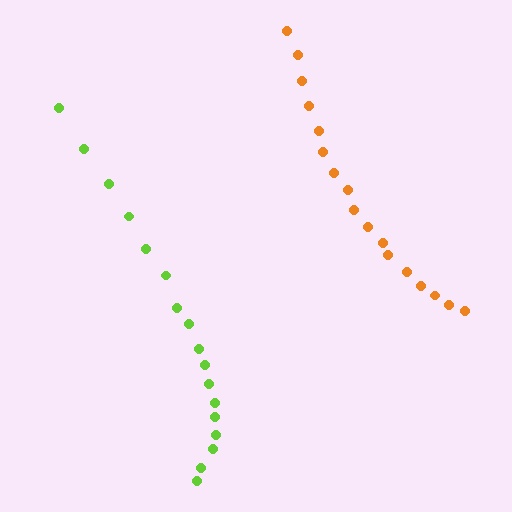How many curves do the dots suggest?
There are 2 distinct paths.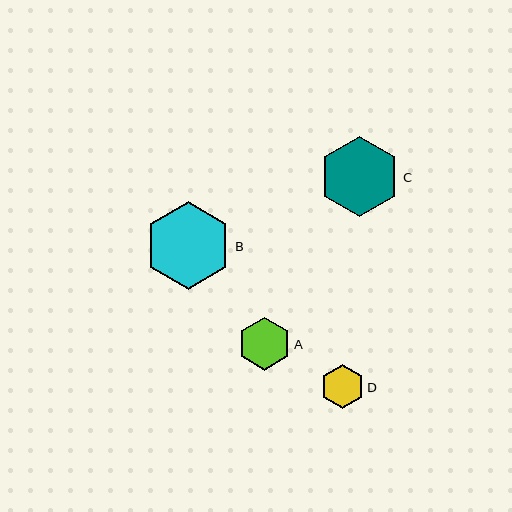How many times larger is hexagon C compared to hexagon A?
Hexagon C is approximately 1.5 times the size of hexagon A.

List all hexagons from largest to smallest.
From largest to smallest: B, C, A, D.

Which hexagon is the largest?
Hexagon B is the largest with a size of approximately 87 pixels.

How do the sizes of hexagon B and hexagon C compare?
Hexagon B and hexagon C are approximately the same size.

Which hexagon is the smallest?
Hexagon D is the smallest with a size of approximately 44 pixels.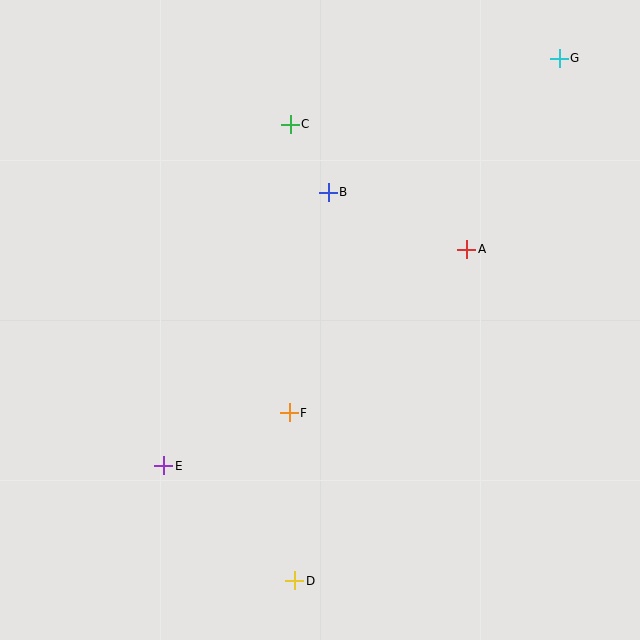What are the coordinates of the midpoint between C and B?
The midpoint between C and B is at (309, 158).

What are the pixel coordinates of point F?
Point F is at (289, 413).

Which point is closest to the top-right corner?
Point G is closest to the top-right corner.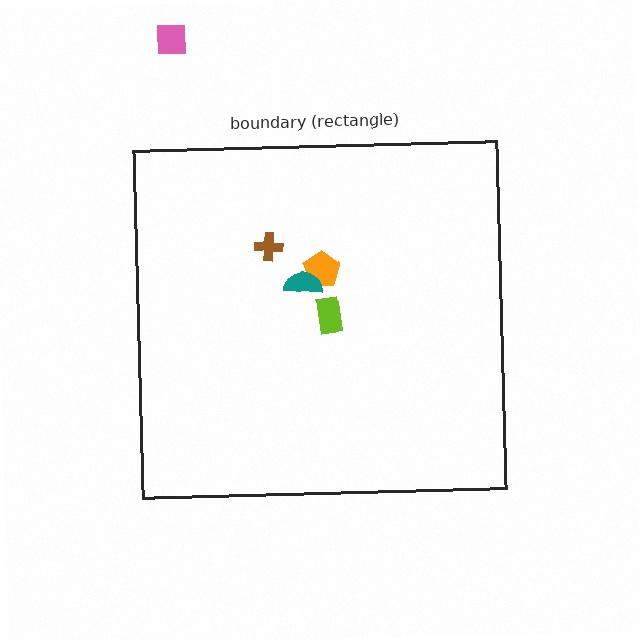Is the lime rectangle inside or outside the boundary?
Inside.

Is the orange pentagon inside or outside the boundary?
Inside.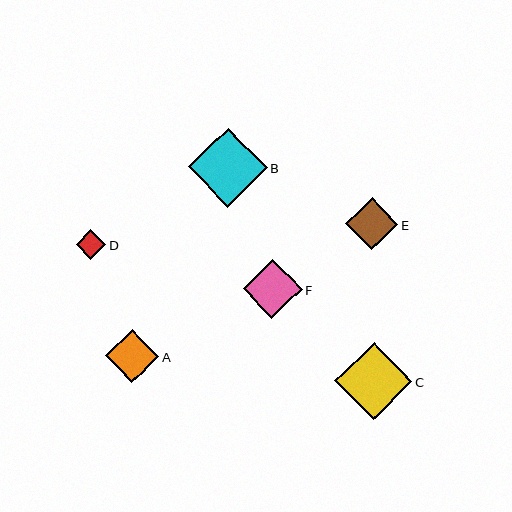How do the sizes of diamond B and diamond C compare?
Diamond B and diamond C are approximately the same size.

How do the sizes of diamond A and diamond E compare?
Diamond A and diamond E are approximately the same size.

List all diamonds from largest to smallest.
From largest to smallest: B, C, F, A, E, D.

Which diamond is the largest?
Diamond B is the largest with a size of approximately 79 pixels.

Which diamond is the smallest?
Diamond D is the smallest with a size of approximately 29 pixels.